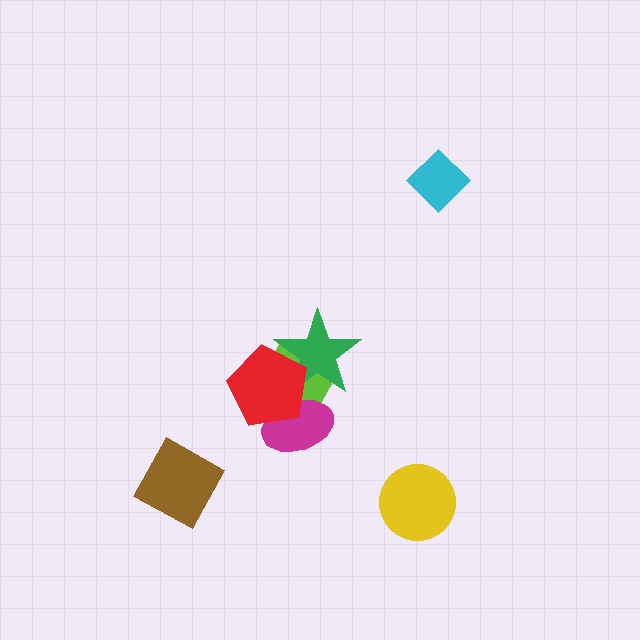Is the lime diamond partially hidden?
Yes, it is partially covered by another shape.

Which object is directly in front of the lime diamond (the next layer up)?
The green star is directly in front of the lime diamond.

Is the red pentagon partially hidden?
No, no other shape covers it.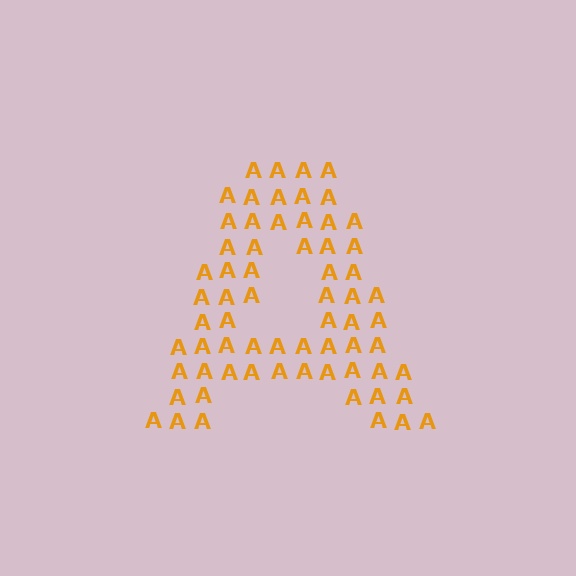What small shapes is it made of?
It is made of small letter A's.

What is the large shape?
The large shape is the letter A.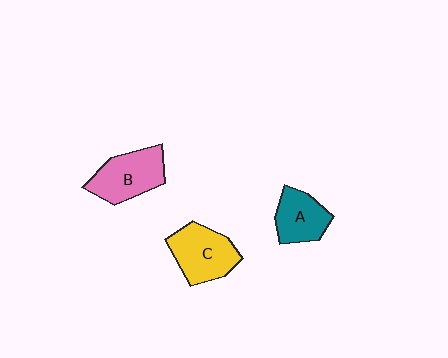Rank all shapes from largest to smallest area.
From largest to smallest: C (yellow), B (pink), A (teal).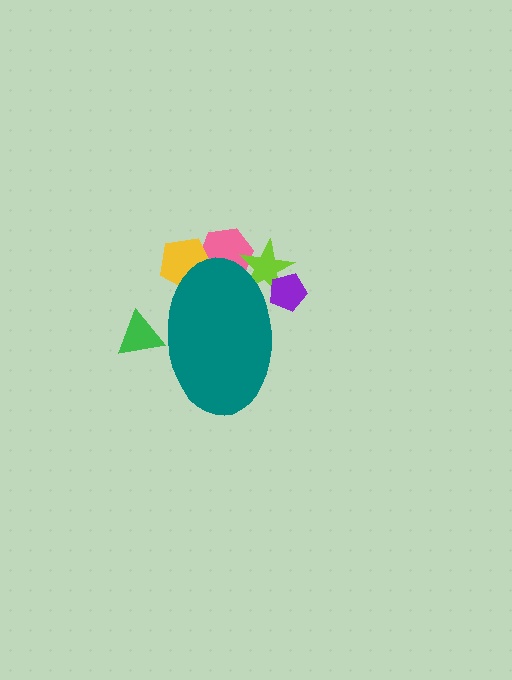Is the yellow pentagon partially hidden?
Yes, the yellow pentagon is partially hidden behind the teal ellipse.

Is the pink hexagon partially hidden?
Yes, the pink hexagon is partially hidden behind the teal ellipse.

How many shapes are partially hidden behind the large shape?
5 shapes are partially hidden.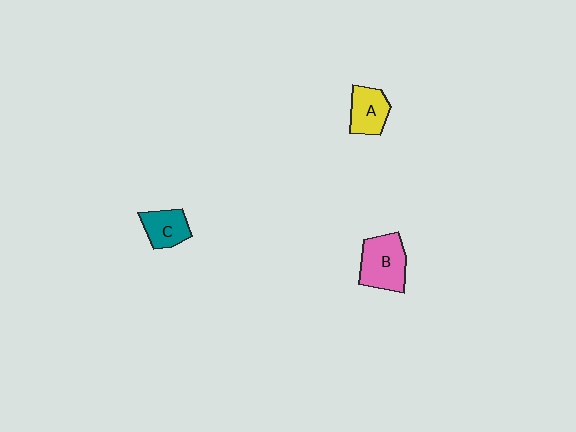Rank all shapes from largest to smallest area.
From largest to smallest: B (pink), A (yellow), C (teal).